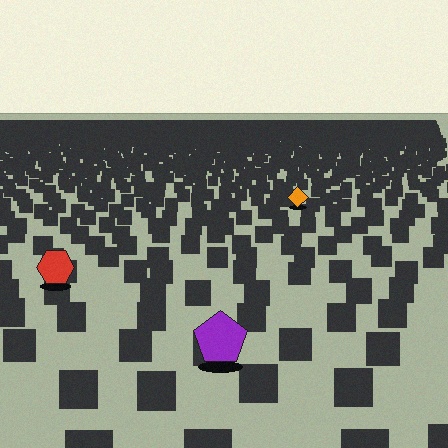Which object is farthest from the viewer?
The orange diamond is farthest from the viewer. It appears smaller and the ground texture around it is denser.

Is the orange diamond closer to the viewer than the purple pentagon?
No. The purple pentagon is closer — you can tell from the texture gradient: the ground texture is coarser near it.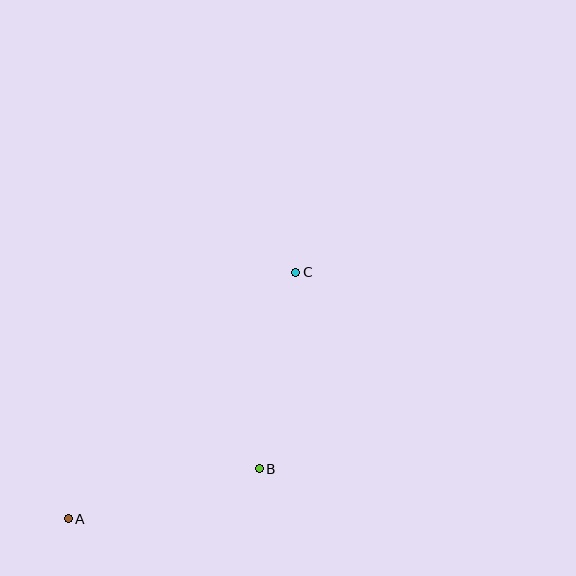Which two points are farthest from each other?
Points A and C are farthest from each other.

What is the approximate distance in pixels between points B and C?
The distance between B and C is approximately 200 pixels.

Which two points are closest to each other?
Points A and B are closest to each other.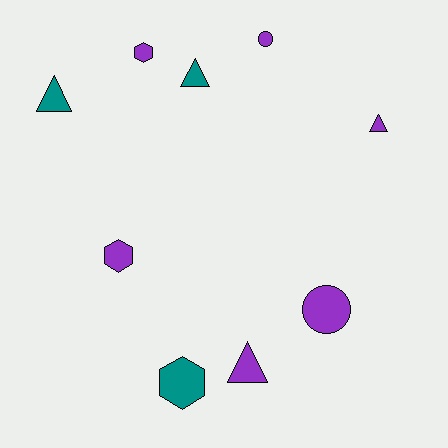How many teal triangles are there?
There are 2 teal triangles.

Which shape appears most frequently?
Triangle, with 4 objects.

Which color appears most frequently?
Purple, with 6 objects.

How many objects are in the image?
There are 9 objects.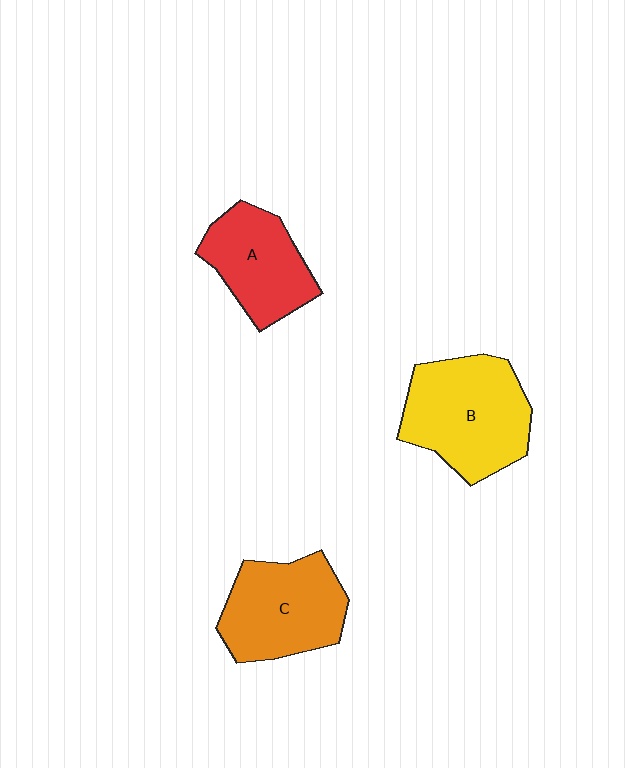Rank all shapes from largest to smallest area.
From largest to smallest: B (yellow), C (orange), A (red).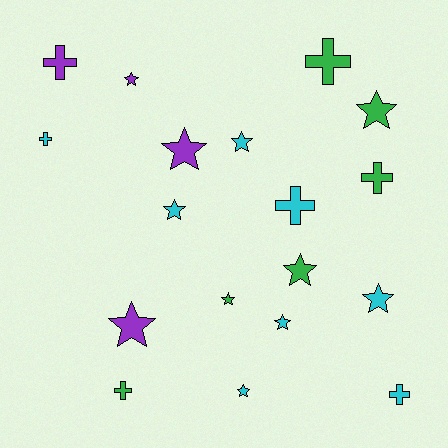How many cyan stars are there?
There are 5 cyan stars.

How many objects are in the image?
There are 18 objects.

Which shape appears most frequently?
Star, with 11 objects.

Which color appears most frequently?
Cyan, with 8 objects.